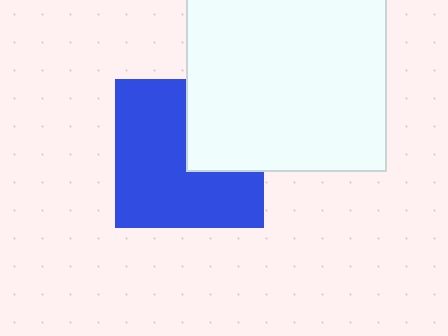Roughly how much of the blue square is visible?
Most of it is visible (roughly 67%).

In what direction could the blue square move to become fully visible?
The blue square could move toward the lower-left. That would shift it out from behind the white square entirely.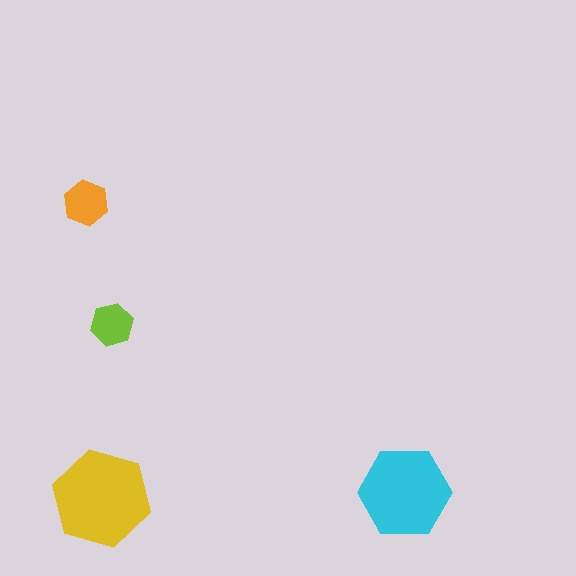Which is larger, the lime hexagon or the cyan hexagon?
The cyan one.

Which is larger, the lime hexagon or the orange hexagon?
The orange one.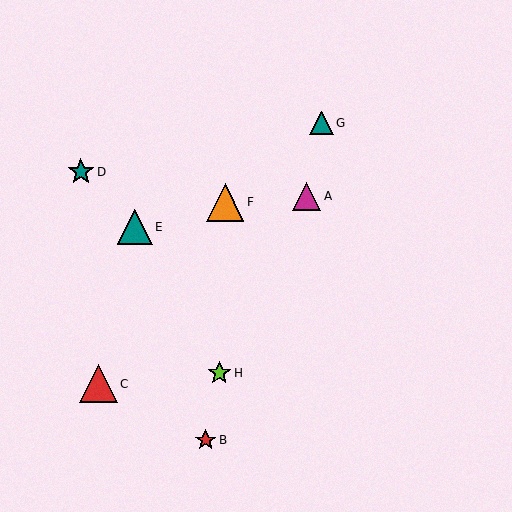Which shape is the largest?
The red triangle (labeled C) is the largest.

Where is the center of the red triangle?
The center of the red triangle is at (98, 384).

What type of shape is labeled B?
Shape B is a red star.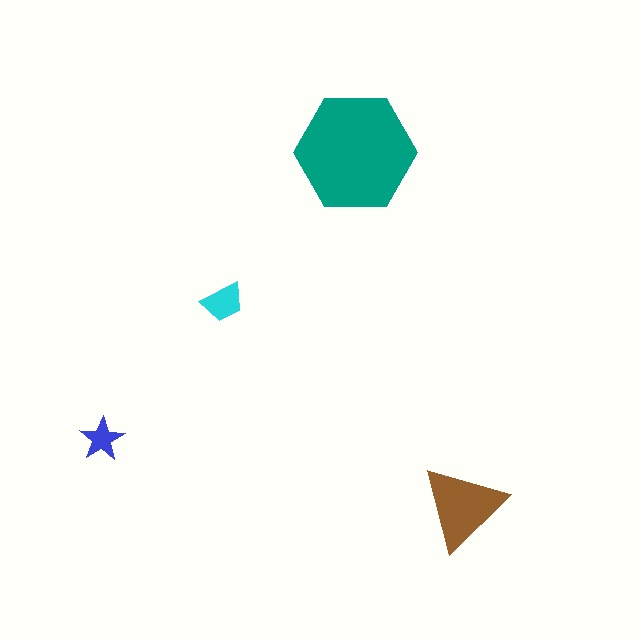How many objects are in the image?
There are 4 objects in the image.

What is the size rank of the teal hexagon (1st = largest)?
1st.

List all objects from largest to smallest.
The teal hexagon, the brown triangle, the cyan trapezoid, the blue star.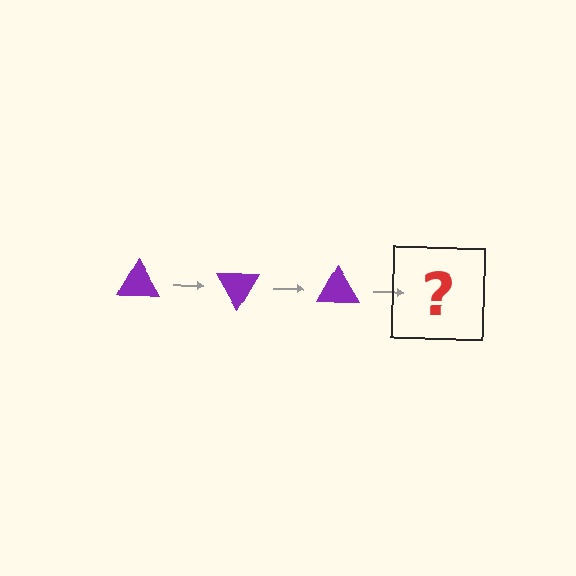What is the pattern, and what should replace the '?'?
The pattern is that the triangle rotates 60 degrees each step. The '?' should be a purple triangle rotated 180 degrees.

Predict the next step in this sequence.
The next step is a purple triangle rotated 180 degrees.